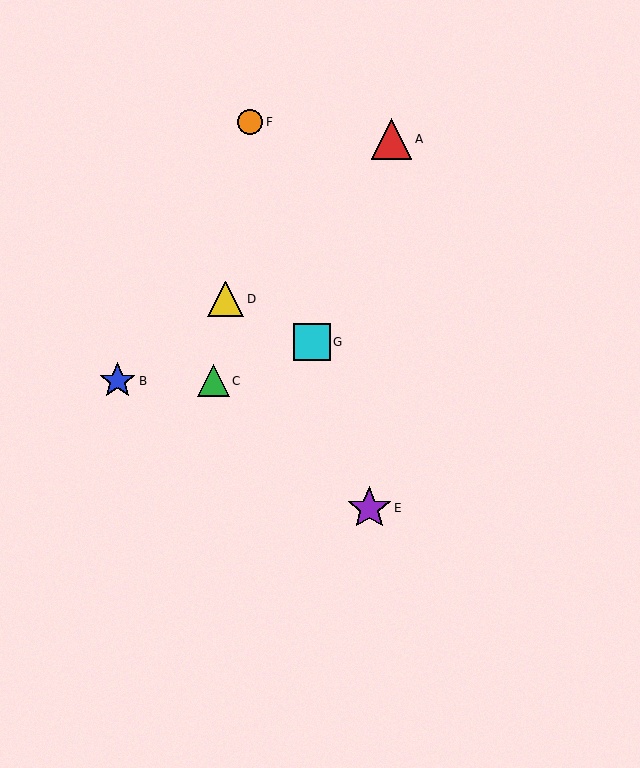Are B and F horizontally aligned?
No, B is at y≈381 and F is at y≈122.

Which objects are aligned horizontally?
Objects B, C are aligned horizontally.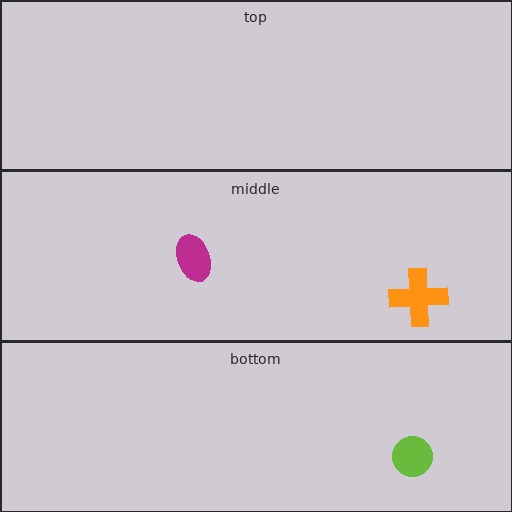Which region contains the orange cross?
The middle region.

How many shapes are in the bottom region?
1.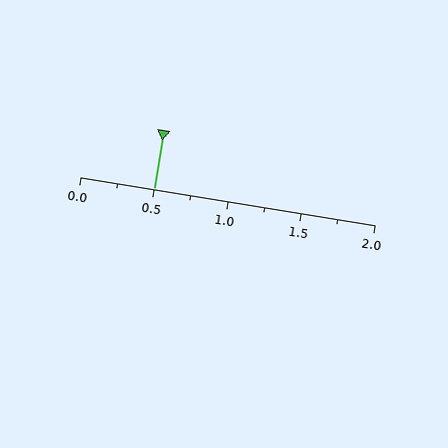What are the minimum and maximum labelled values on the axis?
The axis runs from 0.0 to 2.0.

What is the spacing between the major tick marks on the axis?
The major ticks are spaced 0.5 apart.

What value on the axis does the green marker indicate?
The marker indicates approximately 0.5.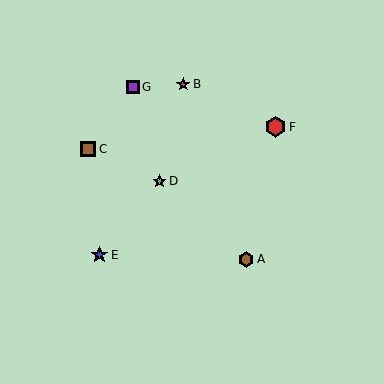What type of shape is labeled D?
Shape D is a cyan star.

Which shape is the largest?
The red hexagon (labeled F) is the largest.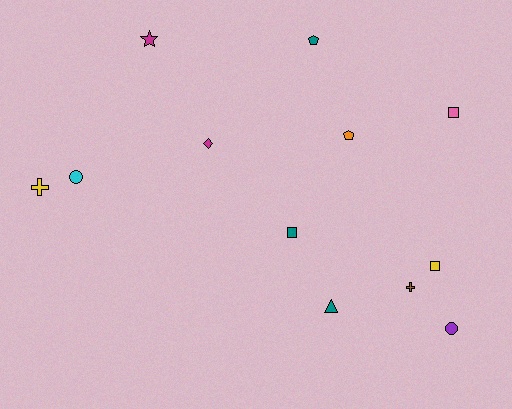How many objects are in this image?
There are 12 objects.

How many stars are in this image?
There is 1 star.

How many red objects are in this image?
There are no red objects.